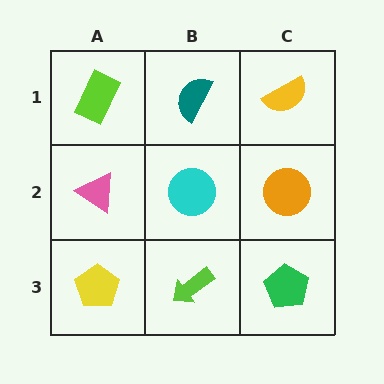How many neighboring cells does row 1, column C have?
2.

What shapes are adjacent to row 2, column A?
A lime rectangle (row 1, column A), a yellow pentagon (row 3, column A), a cyan circle (row 2, column B).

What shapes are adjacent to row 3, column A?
A pink triangle (row 2, column A), a lime arrow (row 3, column B).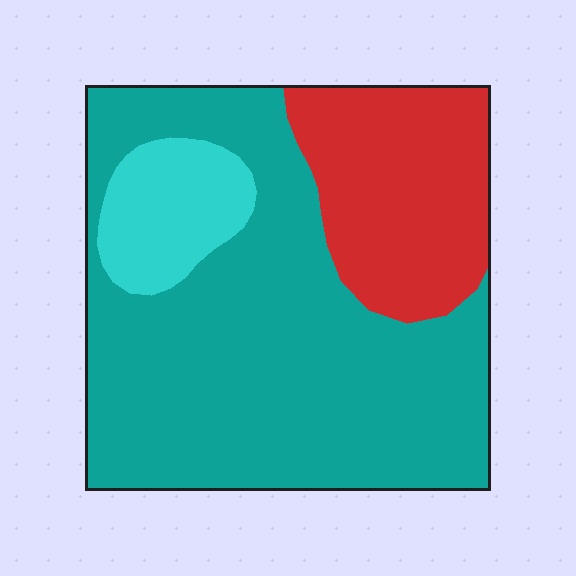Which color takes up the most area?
Teal, at roughly 65%.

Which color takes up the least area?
Cyan, at roughly 10%.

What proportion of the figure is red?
Red covers around 25% of the figure.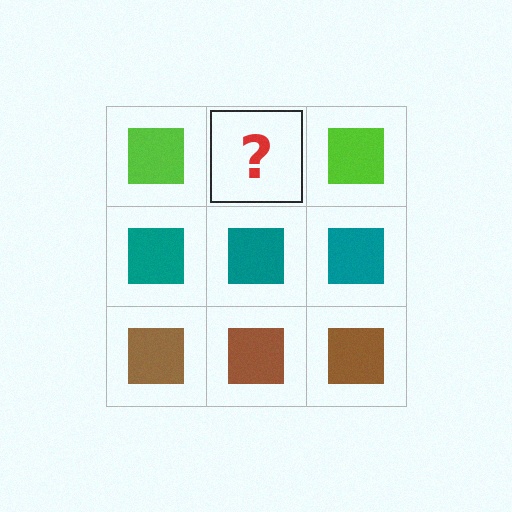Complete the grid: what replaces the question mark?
The question mark should be replaced with a lime square.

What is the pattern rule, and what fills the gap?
The rule is that each row has a consistent color. The gap should be filled with a lime square.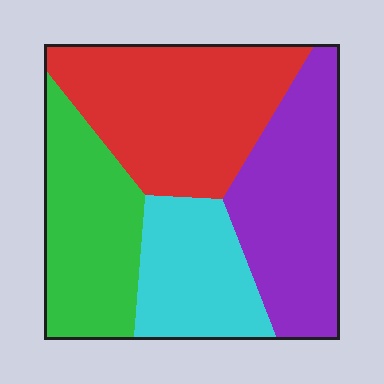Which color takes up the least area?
Cyan, at roughly 20%.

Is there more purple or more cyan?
Purple.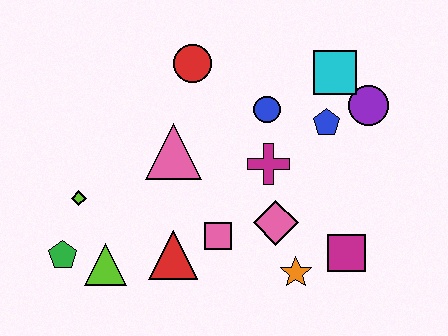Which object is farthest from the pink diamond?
The green pentagon is farthest from the pink diamond.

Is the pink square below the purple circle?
Yes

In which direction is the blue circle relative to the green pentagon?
The blue circle is to the right of the green pentagon.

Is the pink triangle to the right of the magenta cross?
No